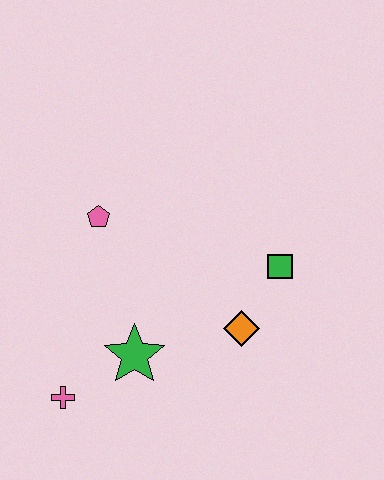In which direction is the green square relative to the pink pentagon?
The green square is to the right of the pink pentagon.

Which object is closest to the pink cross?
The green star is closest to the pink cross.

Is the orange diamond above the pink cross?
Yes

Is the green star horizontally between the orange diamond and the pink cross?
Yes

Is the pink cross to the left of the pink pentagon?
Yes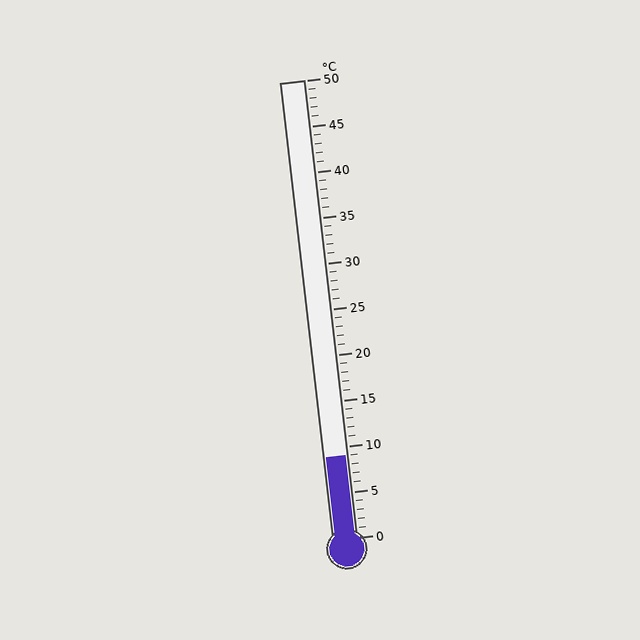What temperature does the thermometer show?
The thermometer shows approximately 9°C.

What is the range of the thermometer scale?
The thermometer scale ranges from 0°C to 50°C.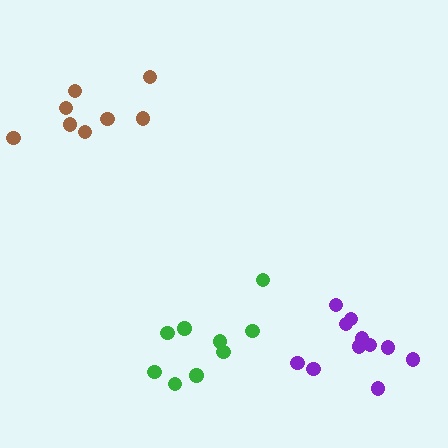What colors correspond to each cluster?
The clusters are colored: green, purple, brown.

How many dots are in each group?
Group 1: 9 dots, Group 2: 11 dots, Group 3: 8 dots (28 total).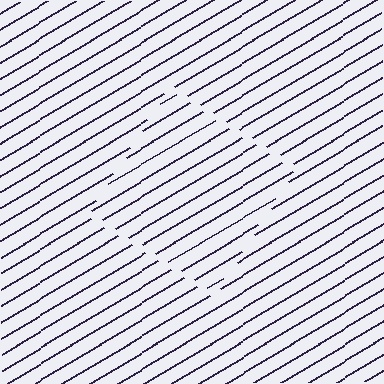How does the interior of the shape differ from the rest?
The interior of the shape contains the same grating, shifted by half a period — the contour is defined by the phase discontinuity where line-ends from the inner and outer gratings abut.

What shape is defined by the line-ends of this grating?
An illusory square. The interior of the shape contains the same grating, shifted by half a period — the contour is defined by the phase discontinuity where line-ends from the inner and outer gratings abut.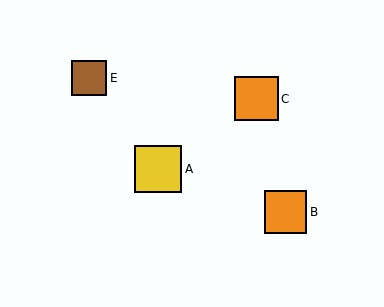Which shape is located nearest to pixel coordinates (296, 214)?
The orange square (labeled B) at (286, 212) is nearest to that location.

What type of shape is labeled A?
Shape A is a yellow square.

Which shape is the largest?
The yellow square (labeled A) is the largest.